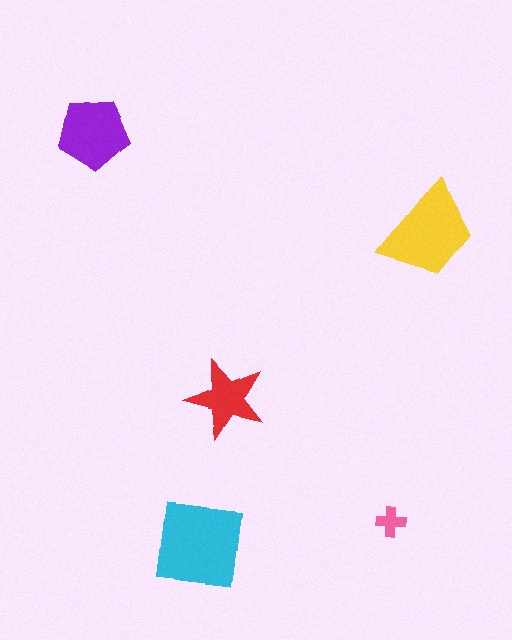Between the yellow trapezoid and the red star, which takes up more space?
The yellow trapezoid.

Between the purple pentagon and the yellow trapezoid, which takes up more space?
The yellow trapezoid.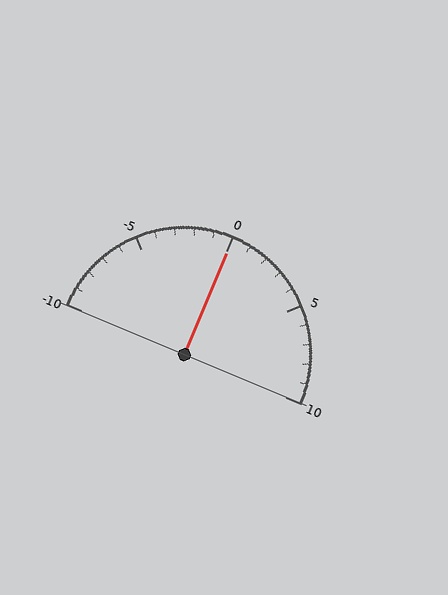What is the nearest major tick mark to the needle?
The nearest major tick mark is 0.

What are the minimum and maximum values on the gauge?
The gauge ranges from -10 to 10.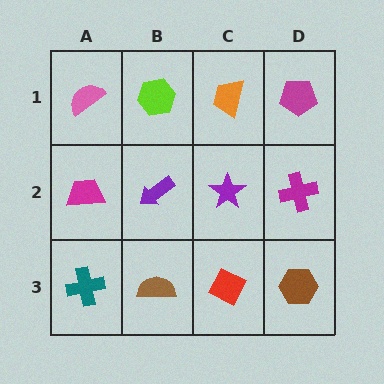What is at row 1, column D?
A magenta pentagon.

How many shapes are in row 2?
4 shapes.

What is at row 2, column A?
A magenta trapezoid.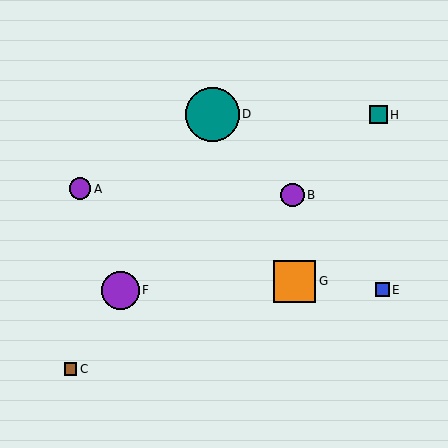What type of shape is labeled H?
Shape H is a teal square.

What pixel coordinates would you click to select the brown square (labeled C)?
Click at (71, 369) to select the brown square C.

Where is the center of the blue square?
The center of the blue square is at (382, 290).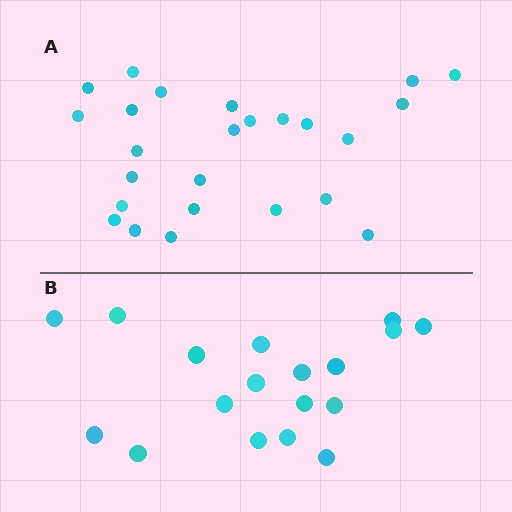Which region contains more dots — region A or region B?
Region A (the top region) has more dots.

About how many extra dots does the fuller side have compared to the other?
Region A has roughly 8 or so more dots than region B.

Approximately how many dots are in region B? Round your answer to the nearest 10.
About 20 dots. (The exact count is 18, which rounds to 20.)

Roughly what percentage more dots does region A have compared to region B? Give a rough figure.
About 40% more.